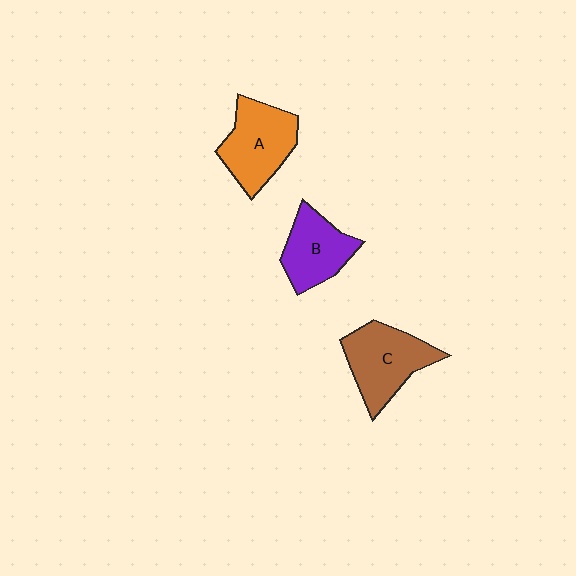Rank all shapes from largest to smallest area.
From largest to smallest: C (brown), A (orange), B (purple).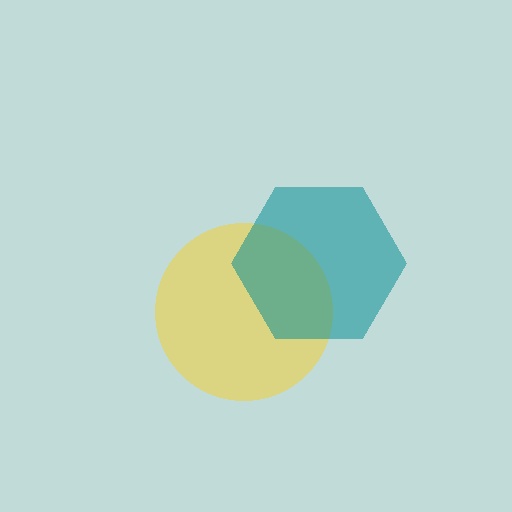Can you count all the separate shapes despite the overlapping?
Yes, there are 2 separate shapes.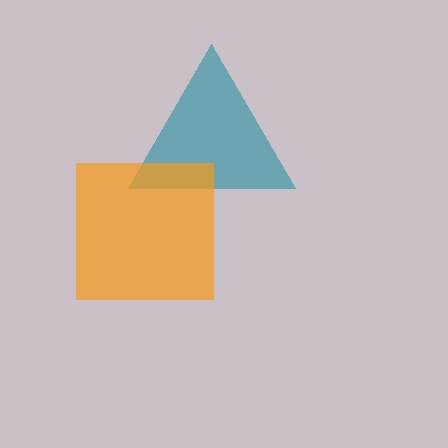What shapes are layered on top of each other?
The layered shapes are: a teal triangle, an orange square.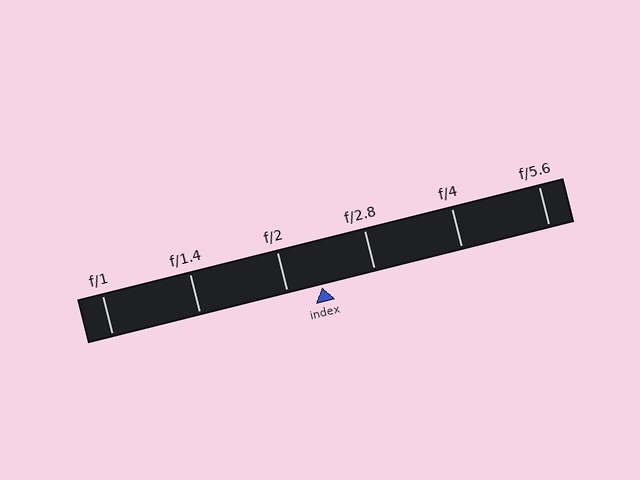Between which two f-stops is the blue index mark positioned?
The index mark is between f/2 and f/2.8.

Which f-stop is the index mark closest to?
The index mark is closest to f/2.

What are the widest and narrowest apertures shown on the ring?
The widest aperture shown is f/1 and the narrowest is f/5.6.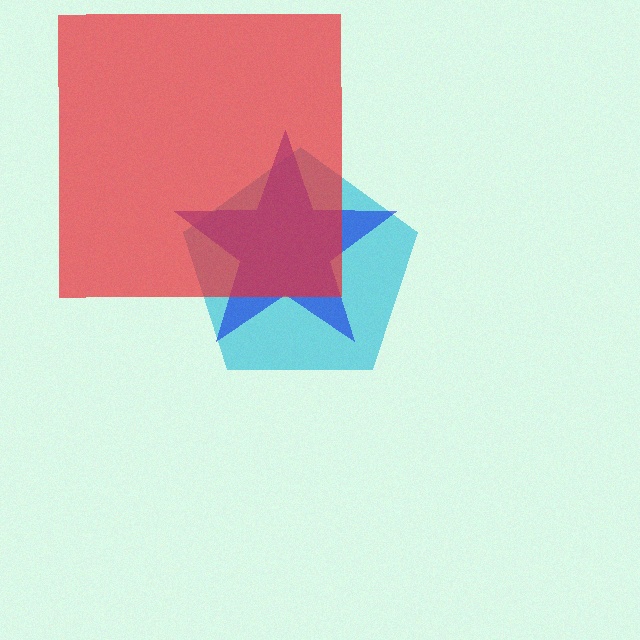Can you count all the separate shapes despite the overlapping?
Yes, there are 3 separate shapes.